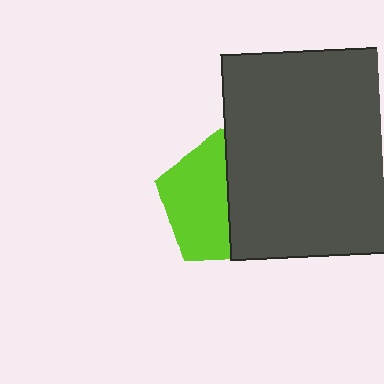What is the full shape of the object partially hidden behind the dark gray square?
The partially hidden object is a lime pentagon.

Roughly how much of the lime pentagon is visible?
About half of it is visible (roughly 54%).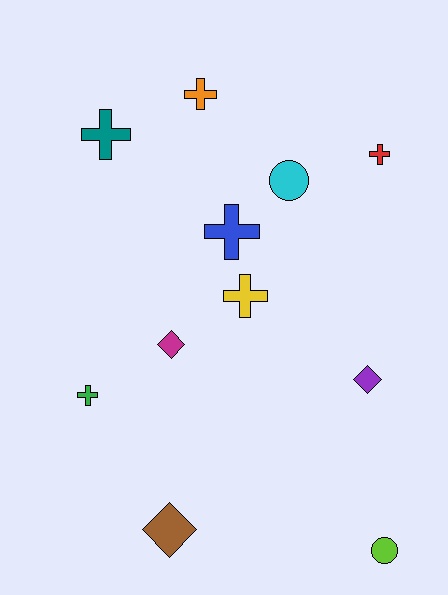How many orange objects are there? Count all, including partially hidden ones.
There is 1 orange object.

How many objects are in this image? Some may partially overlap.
There are 11 objects.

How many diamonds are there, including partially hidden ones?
There are 3 diamonds.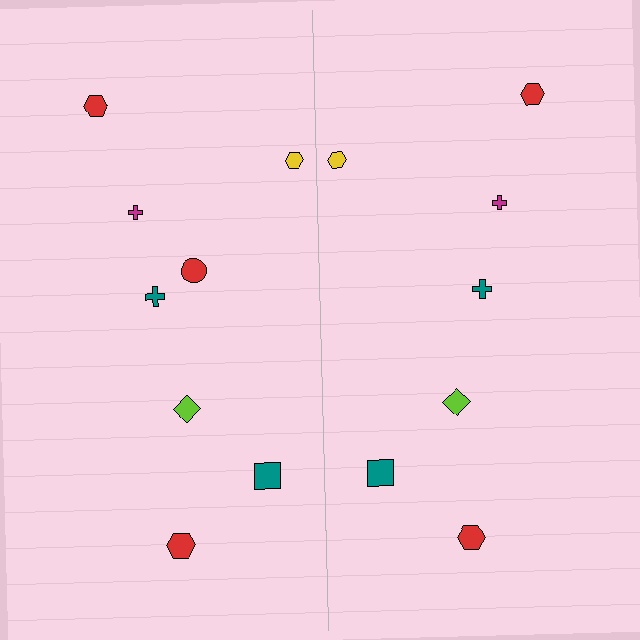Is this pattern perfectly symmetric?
No, the pattern is not perfectly symmetric. A red circle is missing from the right side.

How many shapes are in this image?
There are 15 shapes in this image.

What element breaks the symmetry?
A red circle is missing from the right side.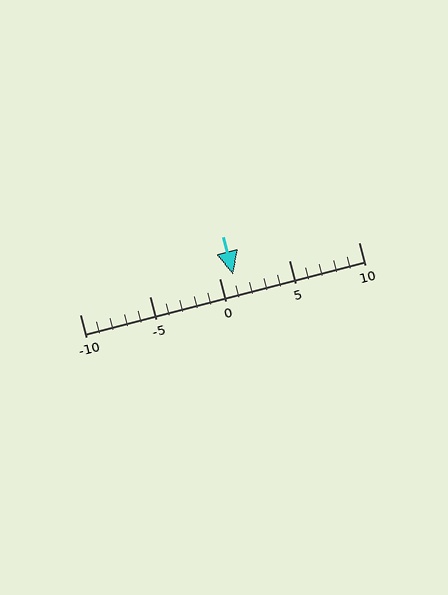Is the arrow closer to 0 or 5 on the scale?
The arrow is closer to 0.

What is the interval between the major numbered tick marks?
The major tick marks are spaced 5 units apart.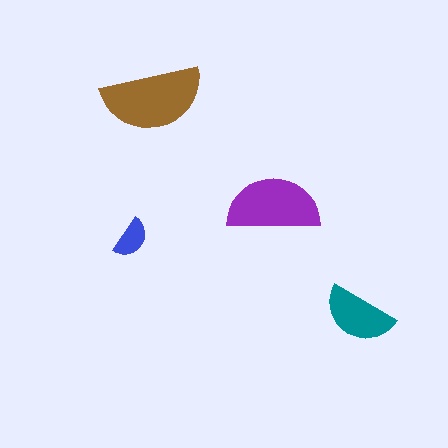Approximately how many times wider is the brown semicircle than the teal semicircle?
About 1.5 times wider.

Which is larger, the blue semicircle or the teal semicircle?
The teal one.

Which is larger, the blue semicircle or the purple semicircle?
The purple one.